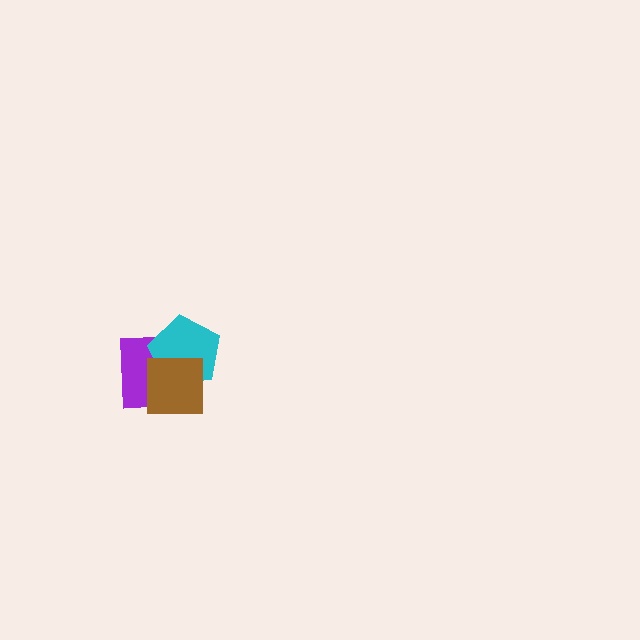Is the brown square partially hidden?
No, no other shape covers it.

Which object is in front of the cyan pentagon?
The brown square is in front of the cyan pentagon.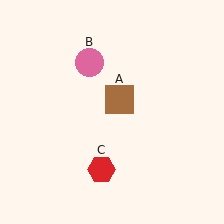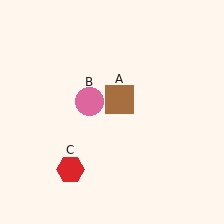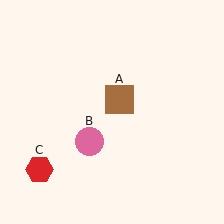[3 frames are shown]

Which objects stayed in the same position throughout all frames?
Brown square (object A) remained stationary.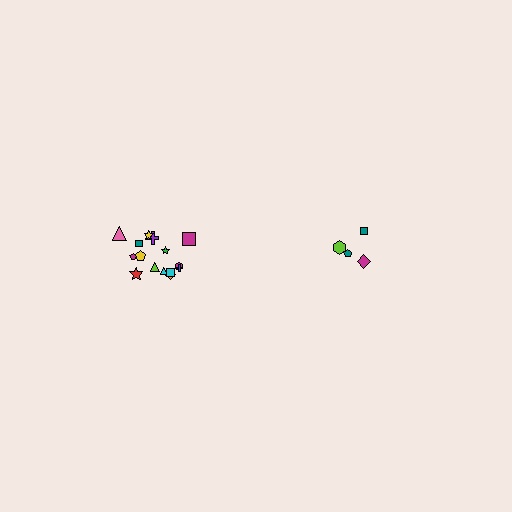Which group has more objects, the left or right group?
The left group.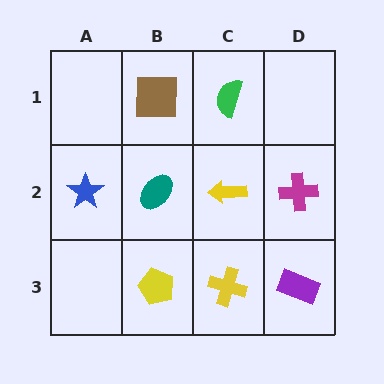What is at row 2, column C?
A yellow arrow.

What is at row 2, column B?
A teal ellipse.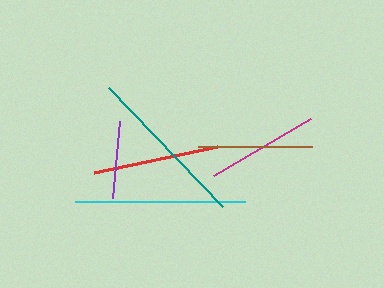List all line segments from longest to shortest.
From longest to shortest: cyan, teal, red, brown, magenta, purple.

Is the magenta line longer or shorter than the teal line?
The teal line is longer than the magenta line.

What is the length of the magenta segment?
The magenta segment is approximately 113 pixels long.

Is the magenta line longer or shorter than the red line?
The red line is longer than the magenta line.